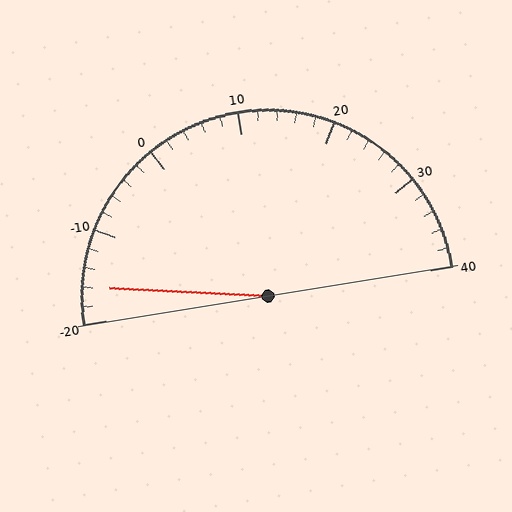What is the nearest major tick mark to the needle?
The nearest major tick mark is -20.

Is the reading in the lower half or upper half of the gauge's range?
The reading is in the lower half of the range (-20 to 40).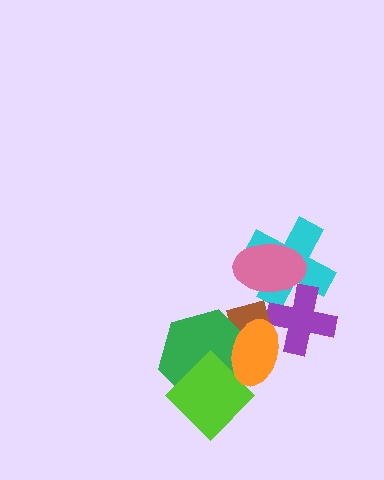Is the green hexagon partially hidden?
Yes, it is partially covered by another shape.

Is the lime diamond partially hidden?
Yes, it is partially covered by another shape.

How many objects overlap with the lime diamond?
2 objects overlap with the lime diamond.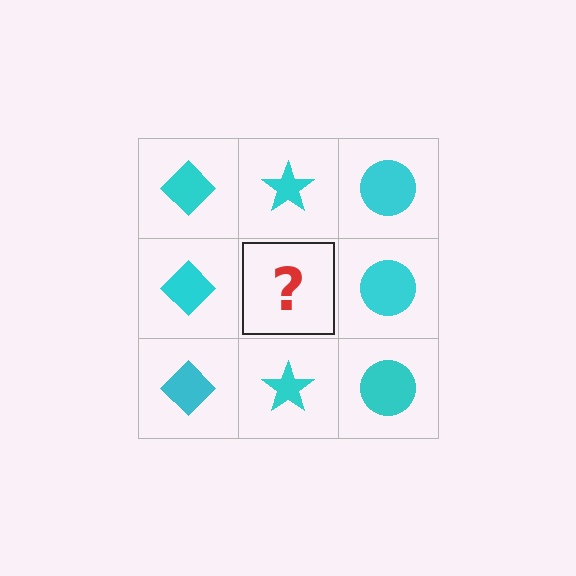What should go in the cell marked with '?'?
The missing cell should contain a cyan star.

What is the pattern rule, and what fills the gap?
The rule is that each column has a consistent shape. The gap should be filled with a cyan star.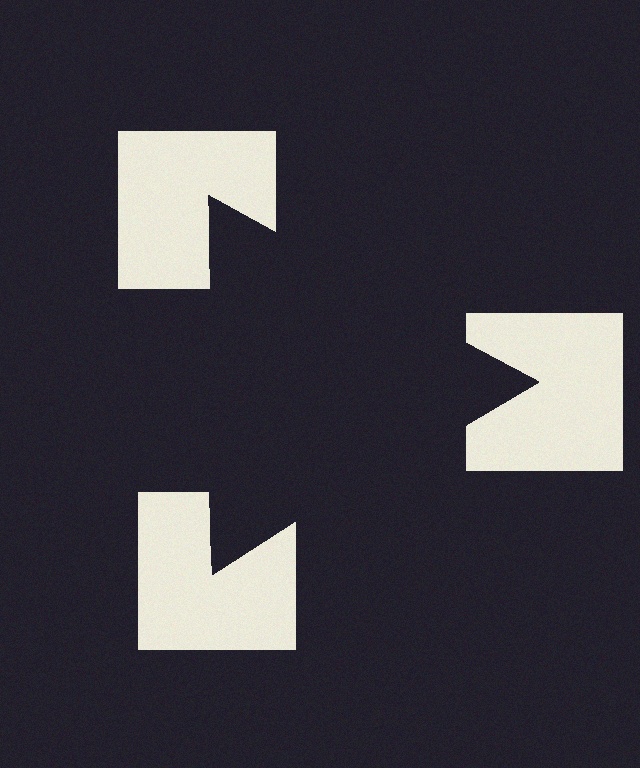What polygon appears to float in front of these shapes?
An illusory triangle — its edges are inferred from the aligned wedge cuts in the notched squares, not physically drawn.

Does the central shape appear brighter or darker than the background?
It typically appears slightly darker than the background, even though no actual brightness change is drawn.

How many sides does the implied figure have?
3 sides.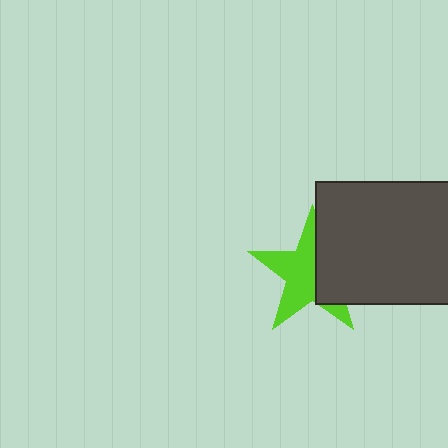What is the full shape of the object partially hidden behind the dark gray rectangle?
The partially hidden object is a lime star.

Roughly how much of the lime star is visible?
About half of it is visible (roughly 60%).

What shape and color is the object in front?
The object in front is a dark gray rectangle.